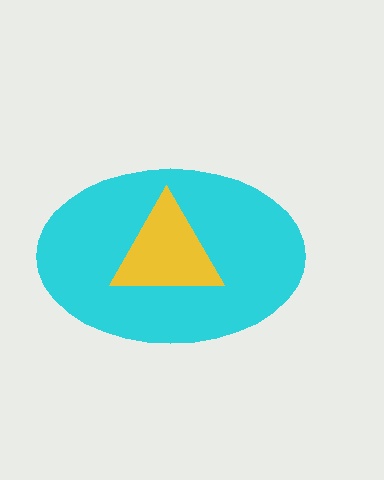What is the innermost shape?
The yellow triangle.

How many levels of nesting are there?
2.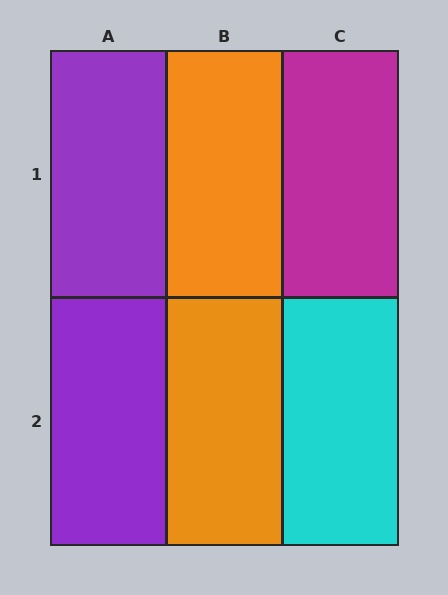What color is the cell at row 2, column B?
Orange.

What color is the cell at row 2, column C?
Cyan.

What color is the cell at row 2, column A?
Purple.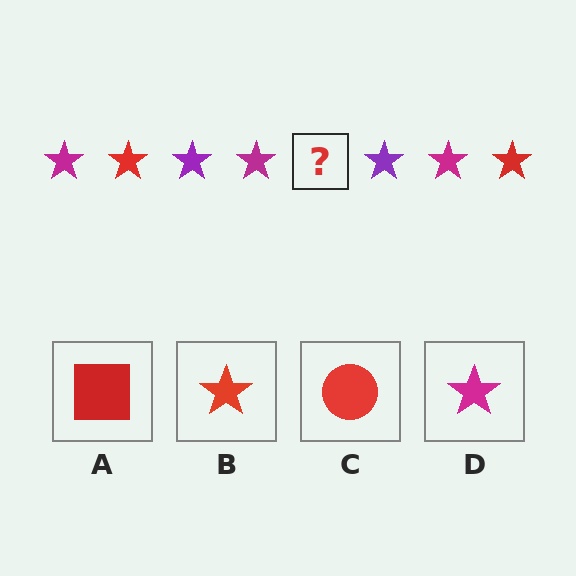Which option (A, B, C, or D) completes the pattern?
B.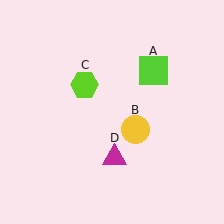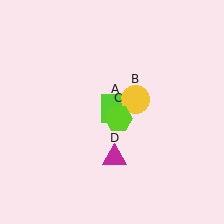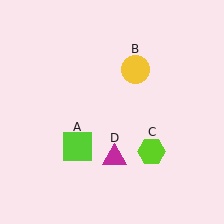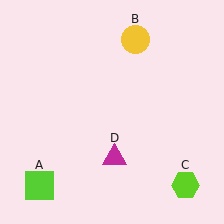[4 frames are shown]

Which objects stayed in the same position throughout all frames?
Magenta triangle (object D) remained stationary.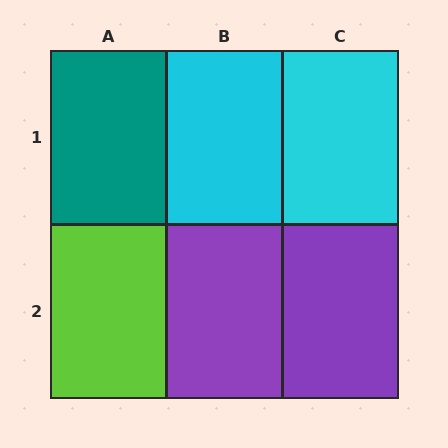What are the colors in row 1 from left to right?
Teal, cyan, cyan.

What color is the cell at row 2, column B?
Purple.